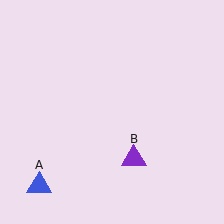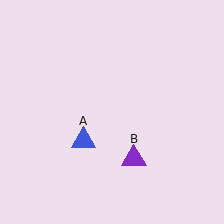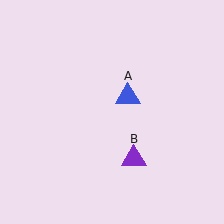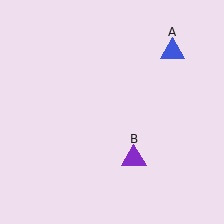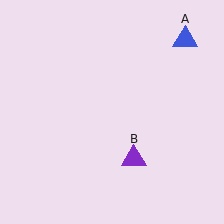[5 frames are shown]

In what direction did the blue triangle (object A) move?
The blue triangle (object A) moved up and to the right.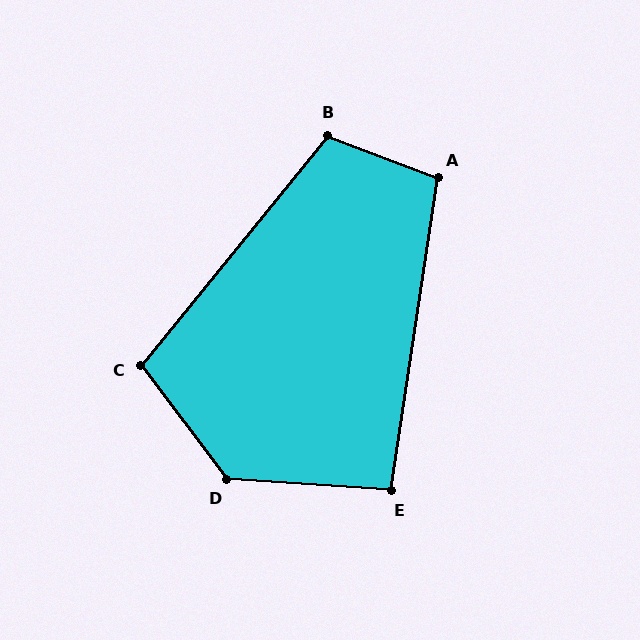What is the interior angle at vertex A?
Approximately 102 degrees (obtuse).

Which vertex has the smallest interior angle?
E, at approximately 95 degrees.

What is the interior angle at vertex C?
Approximately 104 degrees (obtuse).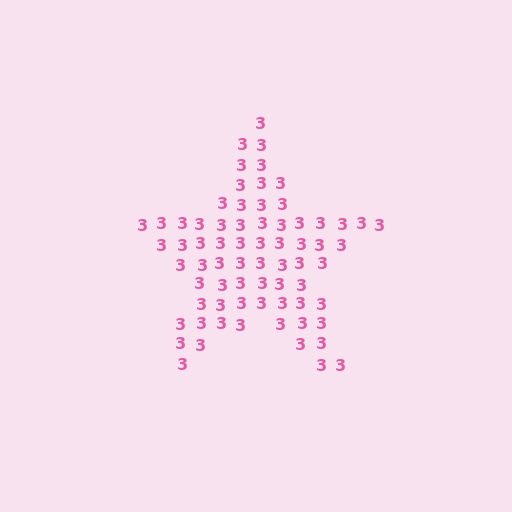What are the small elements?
The small elements are digit 3's.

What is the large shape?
The large shape is a star.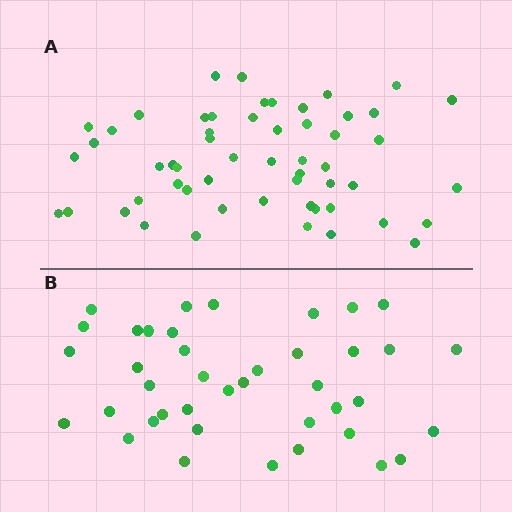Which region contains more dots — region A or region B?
Region A (the top region) has more dots.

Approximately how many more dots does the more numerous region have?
Region A has approximately 15 more dots than region B.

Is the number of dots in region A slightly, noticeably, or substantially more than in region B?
Region A has noticeably more, but not dramatically so. The ratio is roughly 1.4 to 1.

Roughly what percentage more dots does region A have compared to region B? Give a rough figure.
About 40% more.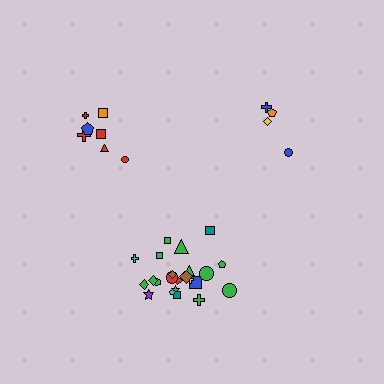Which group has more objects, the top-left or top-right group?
The top-left group.